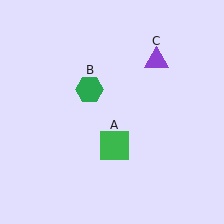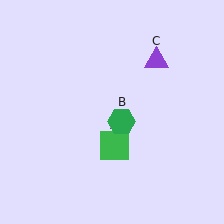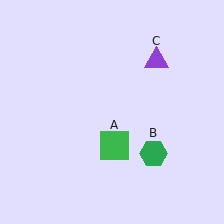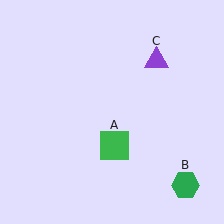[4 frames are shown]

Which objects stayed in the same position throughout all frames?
Green square (object A) and purple triangle (object C) remained stationary.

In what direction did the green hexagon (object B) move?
The green hexagon (object B) moved down and to the right.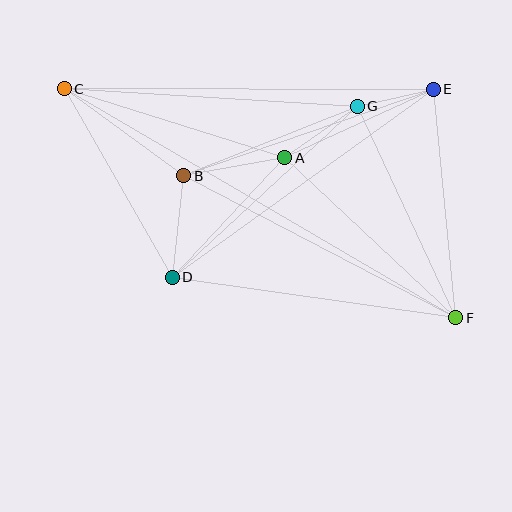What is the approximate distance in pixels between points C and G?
The distance between C and G is approximately 294 pixels.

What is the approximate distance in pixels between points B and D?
The distance between B and D is approximately 102 pixels.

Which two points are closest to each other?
Points E and G are closest to each other.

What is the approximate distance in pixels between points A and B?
The distance between A and B is approximately 102 pixels.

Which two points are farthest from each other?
Points C and F are farthest from each other.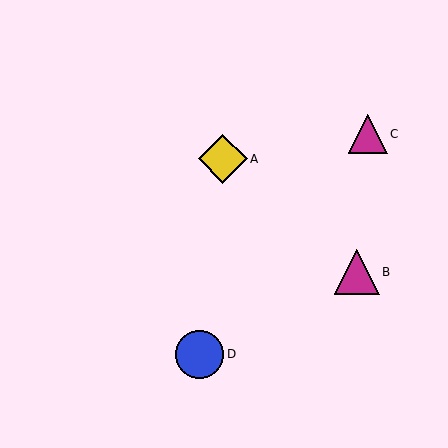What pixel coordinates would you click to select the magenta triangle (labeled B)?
Click at (357, 272) to select the magenta triangle B.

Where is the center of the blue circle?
The center of the blue circle is at (200, 354).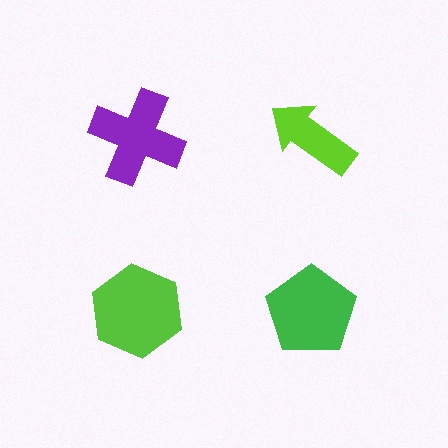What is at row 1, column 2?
A lime arrow.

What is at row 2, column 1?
A lime hexagon.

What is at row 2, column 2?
A green pentagon.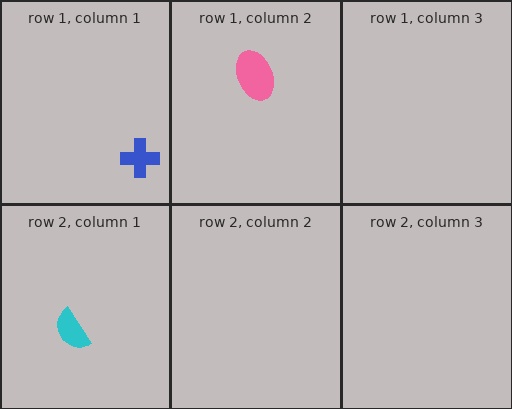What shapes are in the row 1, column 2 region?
The pink ellipse.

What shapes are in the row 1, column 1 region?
The blue cross.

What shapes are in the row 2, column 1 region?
The cyan semicircle.